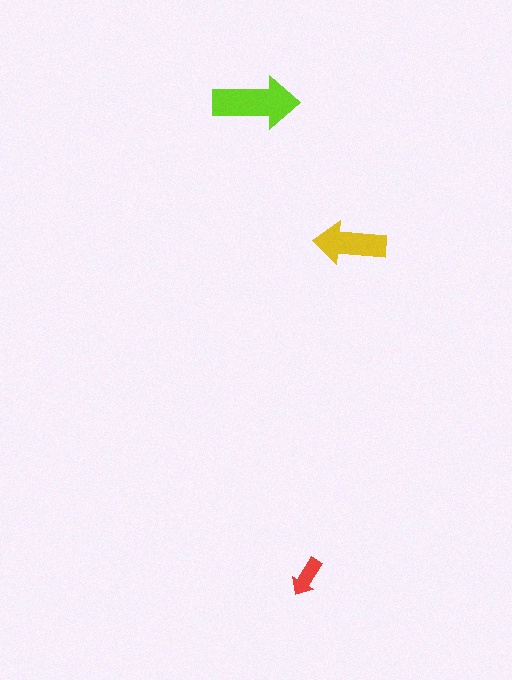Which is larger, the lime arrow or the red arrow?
The lime one.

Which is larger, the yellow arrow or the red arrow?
The yellow one.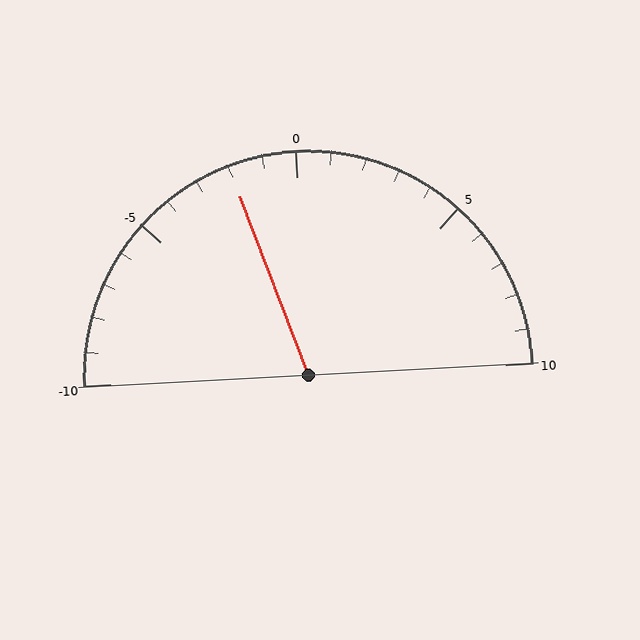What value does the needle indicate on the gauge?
The needle indicates approximately -2.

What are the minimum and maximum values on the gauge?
The gauge ranges from -10 to 10.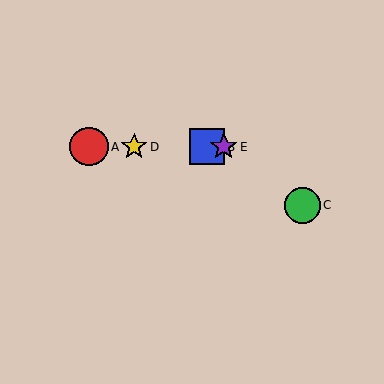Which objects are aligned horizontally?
Objects A, B, D, E are aligned horizontally.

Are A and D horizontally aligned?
Yes, both are at y≈147.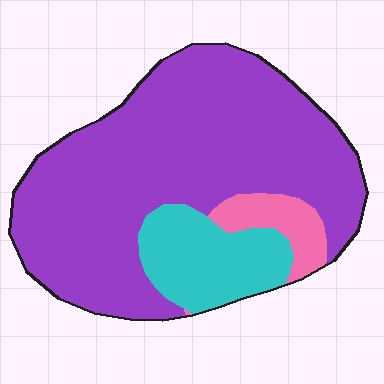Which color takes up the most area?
Purple, at roughly 75%.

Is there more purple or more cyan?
Purple.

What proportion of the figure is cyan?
Cyan takes up about one sixth (1/6) of the figure.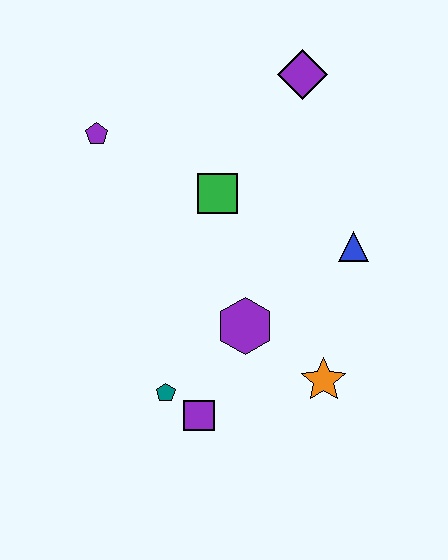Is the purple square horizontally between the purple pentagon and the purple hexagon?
Yes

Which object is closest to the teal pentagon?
The purple square is closest to the teal pentagon.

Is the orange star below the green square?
Yes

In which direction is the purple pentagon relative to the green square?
The purple pentagon is to the left of the green square.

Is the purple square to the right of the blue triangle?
No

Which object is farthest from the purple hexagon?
The purple diamond is farthest from the purple hexagon.